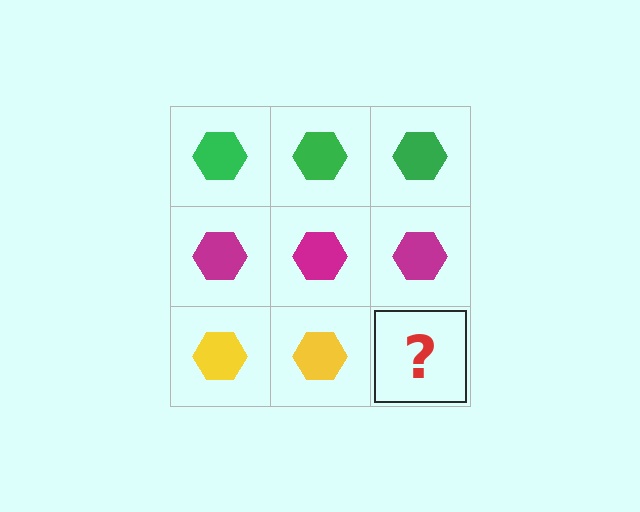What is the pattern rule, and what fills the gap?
The rule is that each row has a consistent color. The gap should be filled with a yellow hexagon.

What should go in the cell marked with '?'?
The missing cell should contain a yellow hexagon.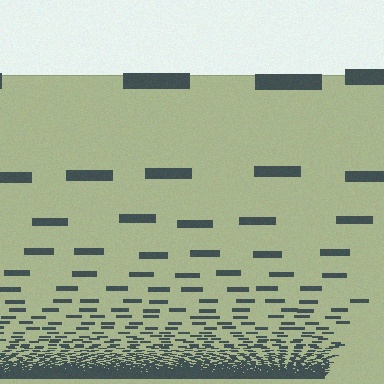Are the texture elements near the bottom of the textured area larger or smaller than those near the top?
Smaller. The gradient is inverted — elements near the bottom are smaller and denser.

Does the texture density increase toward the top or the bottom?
Density increases toward the bottom.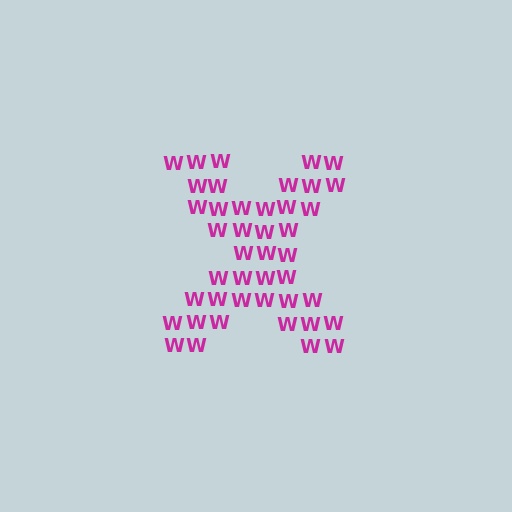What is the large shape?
The large shape is the letter X.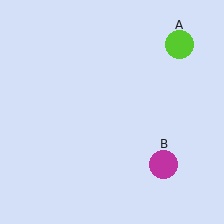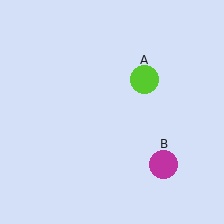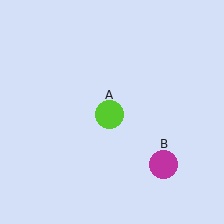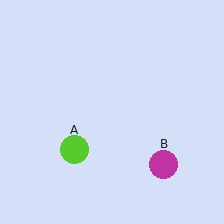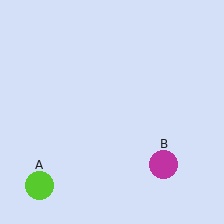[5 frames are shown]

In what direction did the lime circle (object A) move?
The lime circle (object A) moved down and to the left.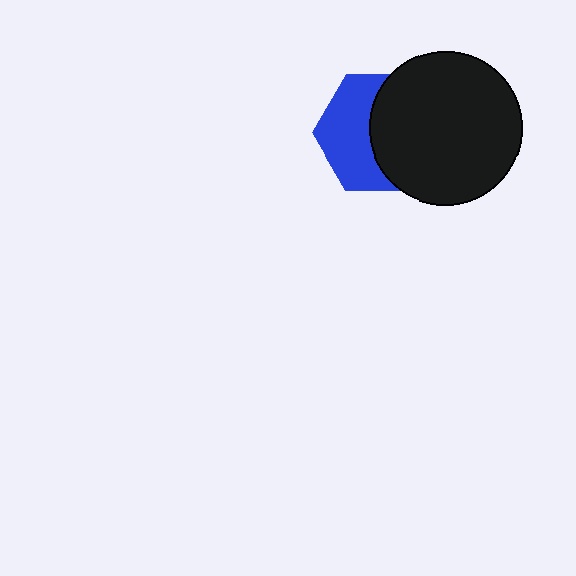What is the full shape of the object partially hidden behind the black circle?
The partially hidden object is a blue hexagon.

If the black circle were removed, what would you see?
You would see the complete blue hexagon.